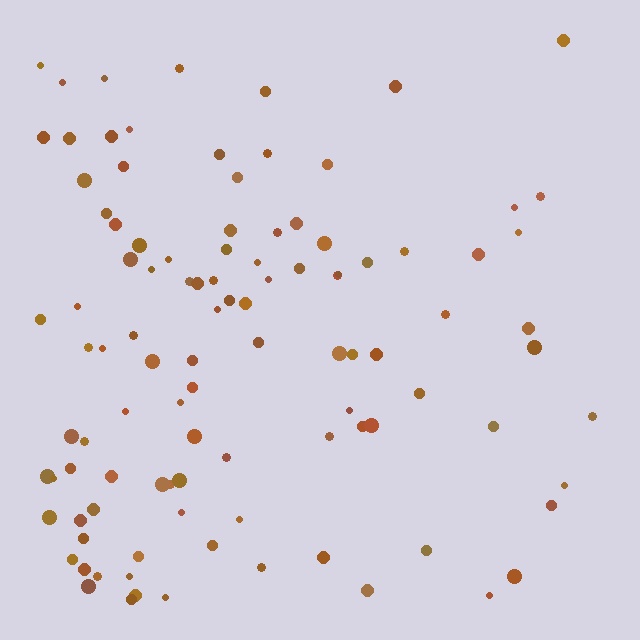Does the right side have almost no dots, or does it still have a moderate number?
Still a moderate number, just noticeably fewer than the left.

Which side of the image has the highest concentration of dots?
The left.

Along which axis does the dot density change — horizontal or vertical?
Horizontal.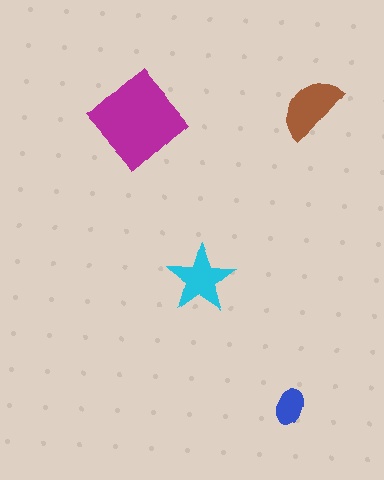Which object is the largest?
The magenta diamond.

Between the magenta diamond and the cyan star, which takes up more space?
The magenta diamond.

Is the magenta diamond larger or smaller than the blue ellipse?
Larger.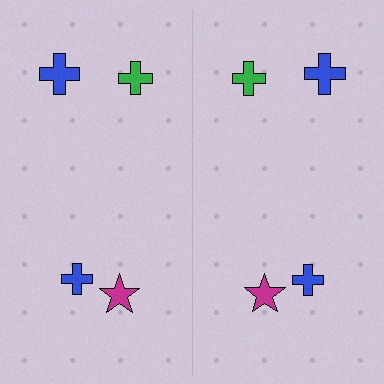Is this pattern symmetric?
Yes, this pattern has bilateral (reflection) symmetry.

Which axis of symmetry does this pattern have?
The pattern has a vertical axis of symmetry running through the center of the image.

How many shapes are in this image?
There are 8 shapes in this image.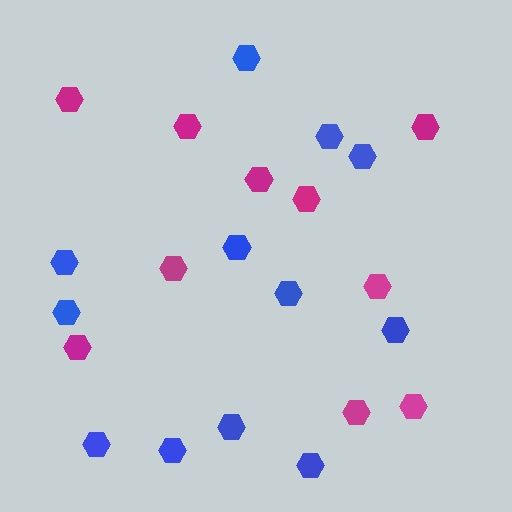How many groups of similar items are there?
There are 2 groups: one group of blue hexagons (12) and one group of magenta hexagons (10).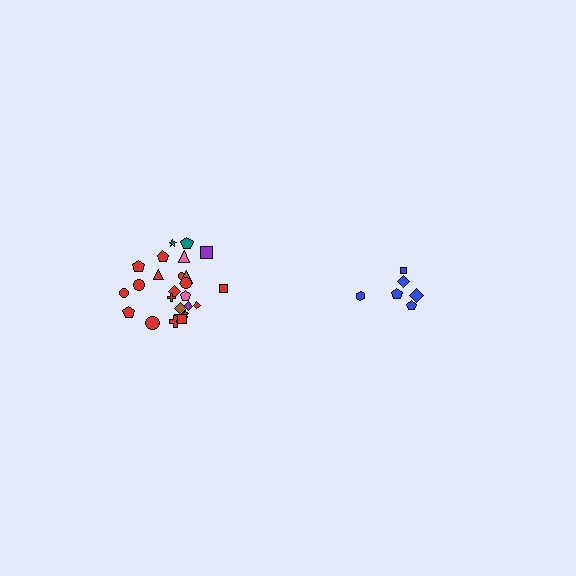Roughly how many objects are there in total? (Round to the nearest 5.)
Roughly 30 objects in total.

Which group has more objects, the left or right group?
The left group.